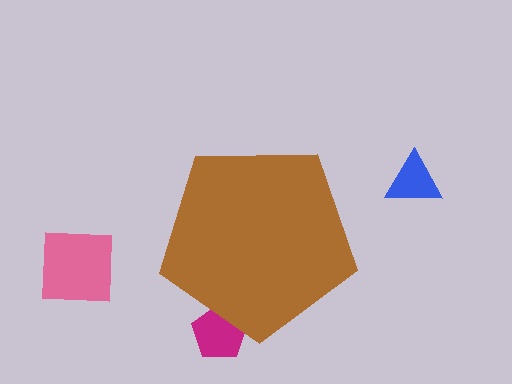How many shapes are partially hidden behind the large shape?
1 shape is partially hidden.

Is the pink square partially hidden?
No, the pink square is fully visible.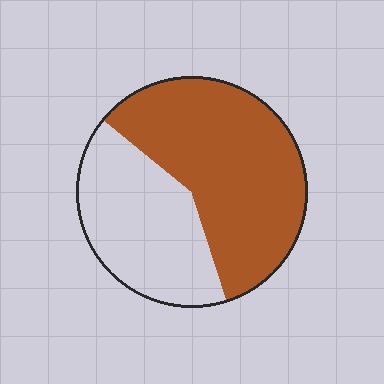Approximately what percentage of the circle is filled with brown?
Approximately 60%.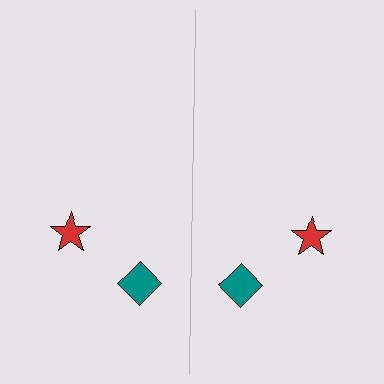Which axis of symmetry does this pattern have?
The pattern has a vertical axis of symmetry running through the center of the image.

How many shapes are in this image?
There are 4 shapes in this image.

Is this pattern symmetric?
Yes, this pattern has bilateral (reflection) symmetry.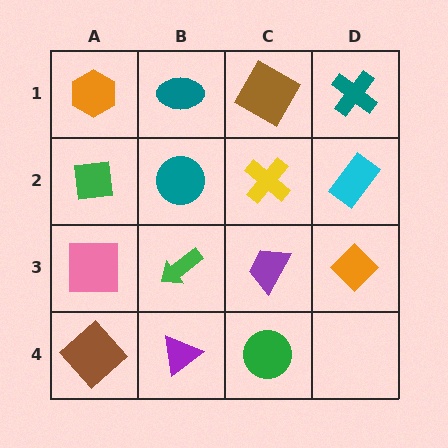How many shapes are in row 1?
4 shapes.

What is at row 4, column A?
A brown diamond.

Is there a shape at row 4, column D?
No, that cell is empty.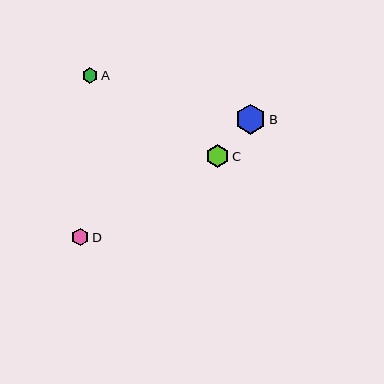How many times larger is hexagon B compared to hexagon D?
Hexagon B is approximately 1.7 times the size of hexagon D.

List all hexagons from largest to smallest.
From largest to smallest: B, C, D, A.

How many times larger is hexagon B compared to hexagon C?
Hexagon B is approximately 1.3 times the size of hexagon C.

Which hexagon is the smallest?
Hexagon A is the smallest with a size of approximately 15 pixels.